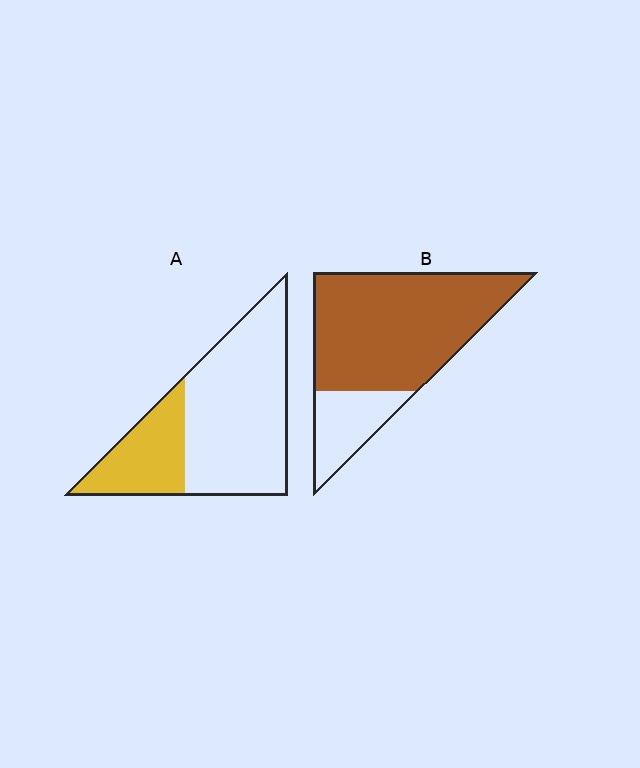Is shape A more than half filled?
No.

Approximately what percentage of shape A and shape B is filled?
A is approximately 30% and B is approximately 80%.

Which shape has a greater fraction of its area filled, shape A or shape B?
Shape B.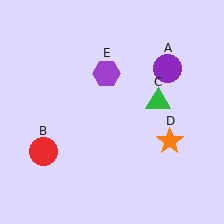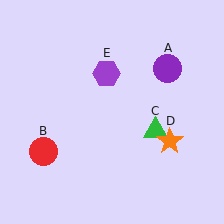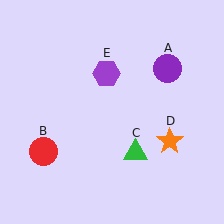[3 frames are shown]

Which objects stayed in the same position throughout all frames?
Purple circle (object A) and red circle (object B) and orange star (object D) and purple hexagon (object E) remained stationary.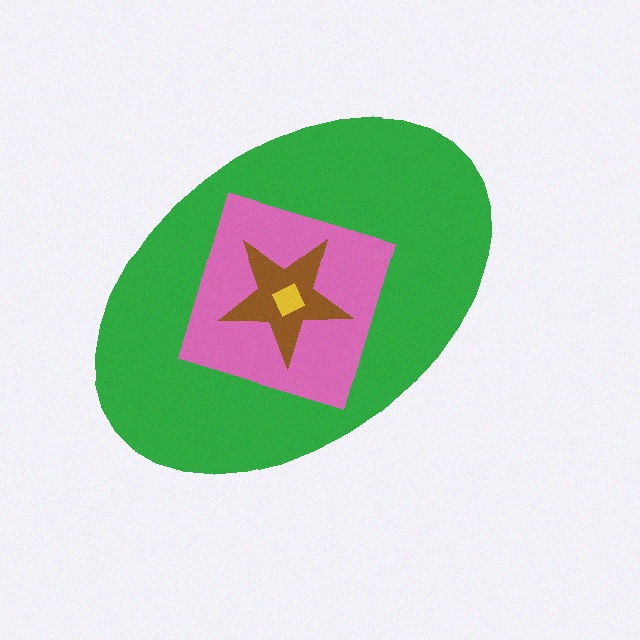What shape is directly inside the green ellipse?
The pink diamond.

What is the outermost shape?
The green ellipse.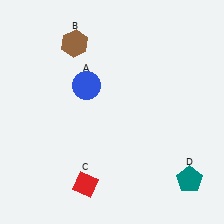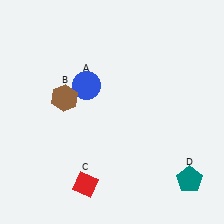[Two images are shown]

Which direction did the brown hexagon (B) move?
The brown hexagon (B) moved down.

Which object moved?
The brown hexagon (B) moved down.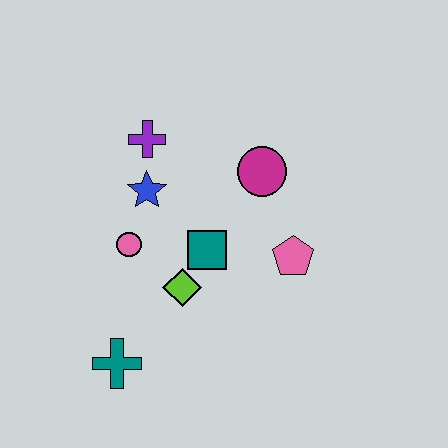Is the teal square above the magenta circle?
No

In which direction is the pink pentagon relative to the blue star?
The pink pentagon is to the right of the blue star.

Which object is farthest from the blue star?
The teal cross is farthest from the blue star.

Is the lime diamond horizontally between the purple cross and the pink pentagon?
Yes